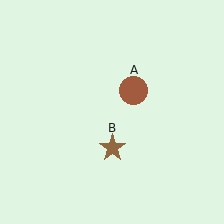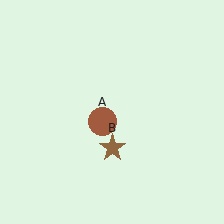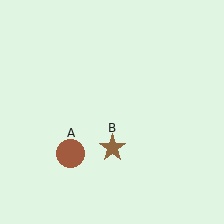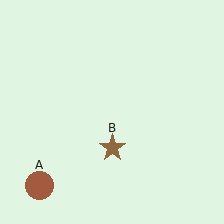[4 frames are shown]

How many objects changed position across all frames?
1 object changed position: brown circle (object A).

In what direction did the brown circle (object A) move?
The brown circle (object A) moved down and to the left.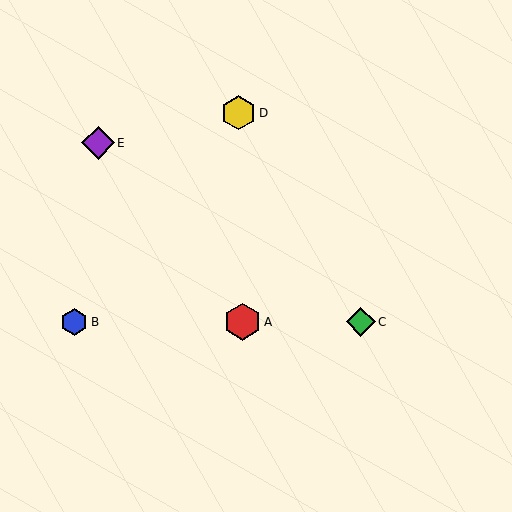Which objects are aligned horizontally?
Objects A, B, C are aligned horizontally.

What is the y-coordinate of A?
Object A is at y≈322.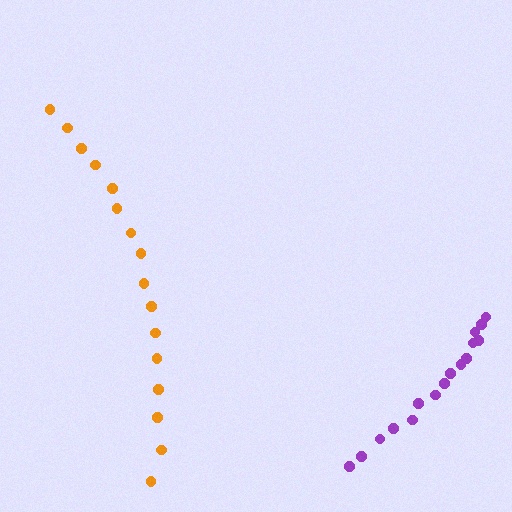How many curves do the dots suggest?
There are 2 distinct paths.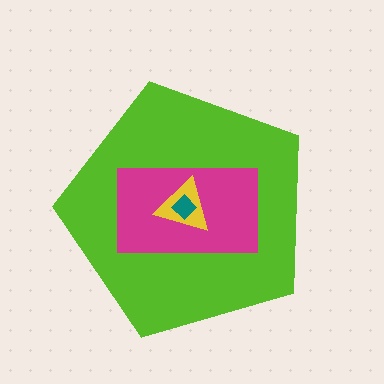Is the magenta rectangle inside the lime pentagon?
Yes.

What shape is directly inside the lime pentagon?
The magenta rectangle.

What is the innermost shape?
The teal diamond.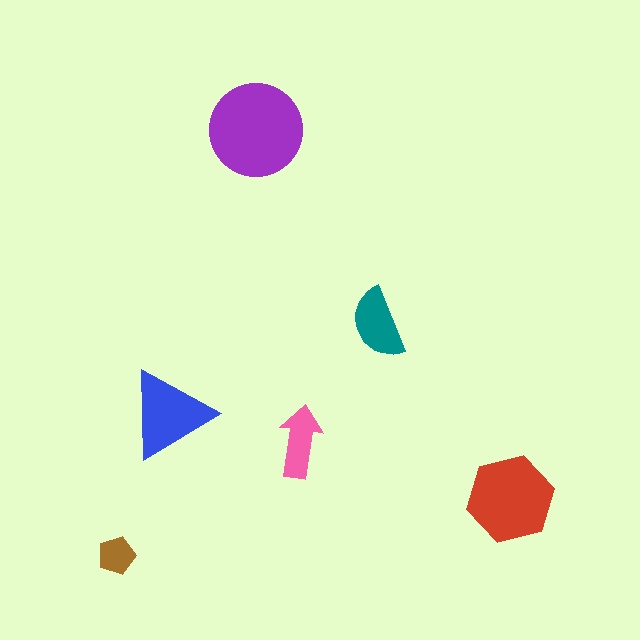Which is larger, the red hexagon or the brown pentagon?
The red hexagon.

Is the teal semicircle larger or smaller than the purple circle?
Smaller.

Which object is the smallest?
The brown pentagon.